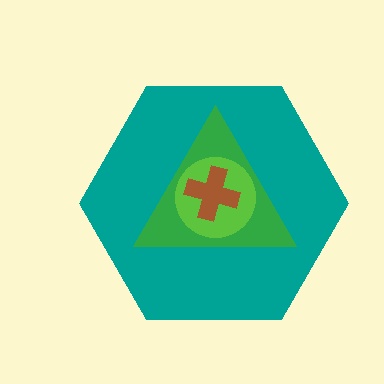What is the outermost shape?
The teal hexagon.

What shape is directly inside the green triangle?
The lime circle.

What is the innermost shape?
The brown cross.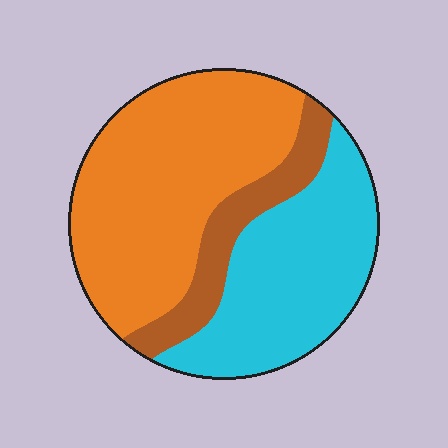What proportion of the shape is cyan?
Cyan takes up about three eighths (3/8) of the shape.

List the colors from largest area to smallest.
From largest to smallest: orange, cyan, brown.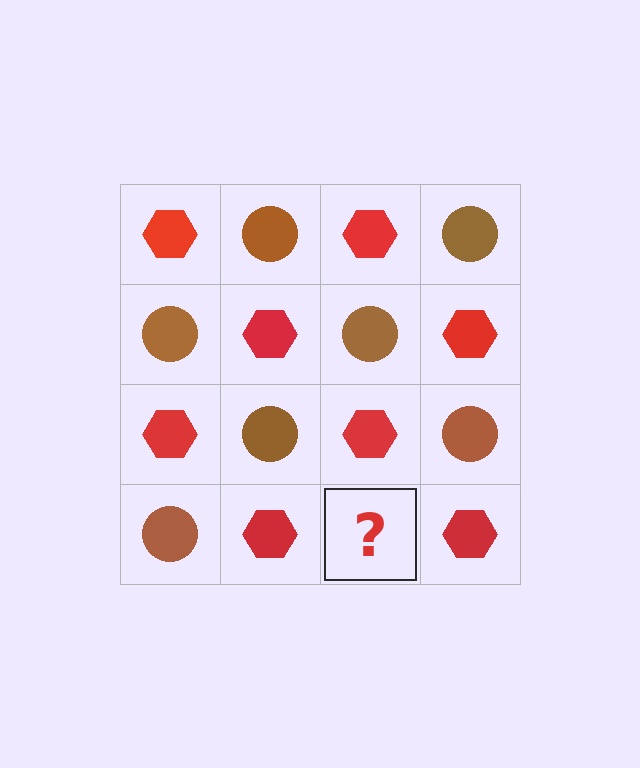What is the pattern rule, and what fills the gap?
The rule is that it alternates red hexagon and brown circle in a checkerboard pattern. The gap should be filled with a brown circle.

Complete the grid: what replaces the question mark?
The question mark should be replaced with a brown circle.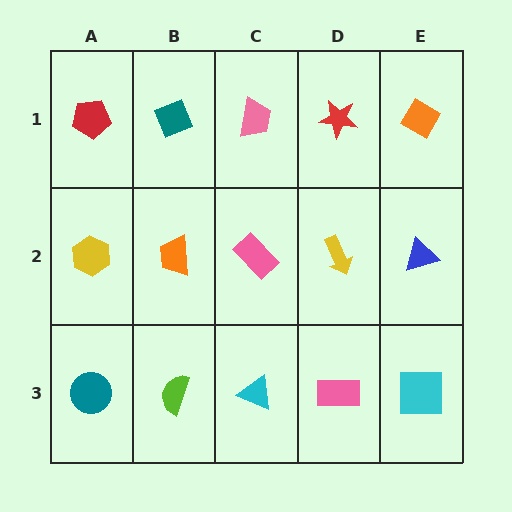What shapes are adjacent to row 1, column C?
A pink rectangle (row 2, column C), a teal diamond (row 1, column B), a red star (row 1, column D).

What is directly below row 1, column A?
A yellow hexagon.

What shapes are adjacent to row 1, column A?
A yellow hexagon (row 2, column A), a teal diamond (row 1, column B).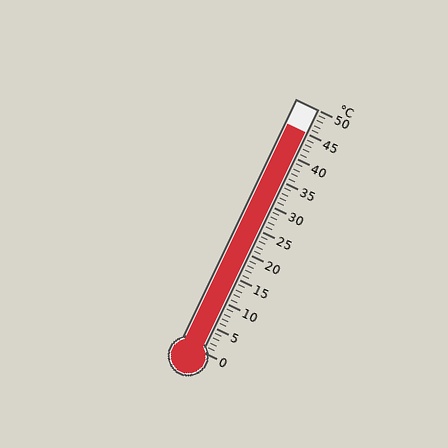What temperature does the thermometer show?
The thermometer shows approximately 45°C.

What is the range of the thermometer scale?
The thermometer scale ranges from 0°C to 50°C.